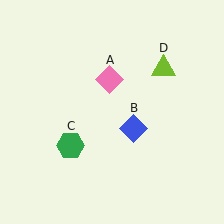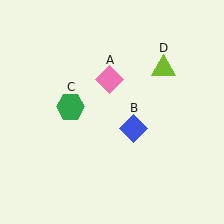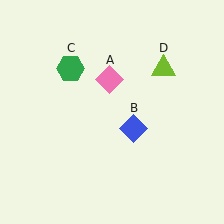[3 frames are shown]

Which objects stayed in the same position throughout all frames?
Pink diamond (object A) and blue diamond (object B) and lime triangle (object D) remained stationary.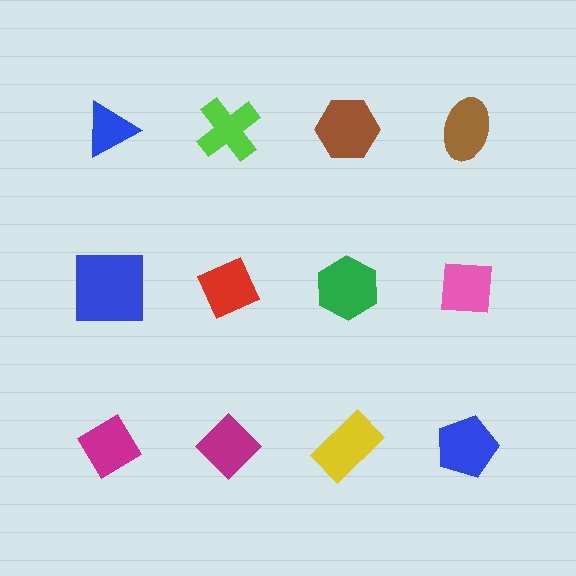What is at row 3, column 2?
A magenta diamond.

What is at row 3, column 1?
A magenta diamond.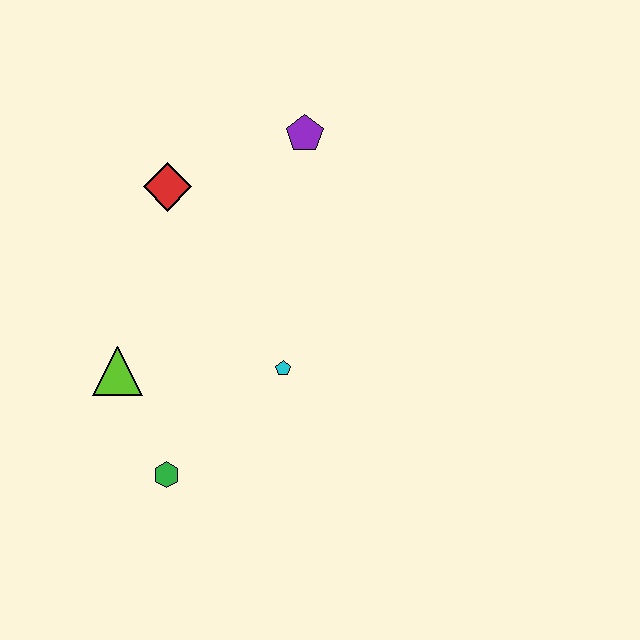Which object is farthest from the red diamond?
The green hexagon is farthest from the red diamond.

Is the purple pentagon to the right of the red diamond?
Yes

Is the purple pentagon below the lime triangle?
No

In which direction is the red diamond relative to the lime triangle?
The red diamond is above the lime triangle.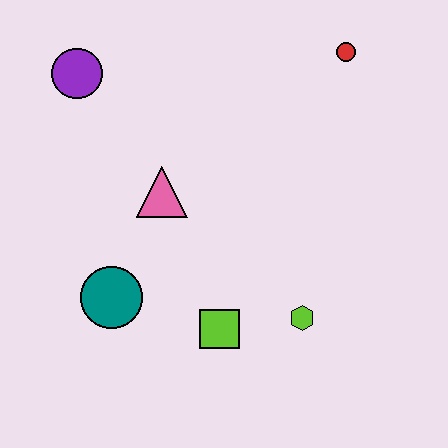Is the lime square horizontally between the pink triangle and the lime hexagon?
Yes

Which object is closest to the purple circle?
The pink triangle is closest to the purple circle.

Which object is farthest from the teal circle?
The red circle is farthest from the teal circle.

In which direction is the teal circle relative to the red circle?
The teal circle is below the red circle.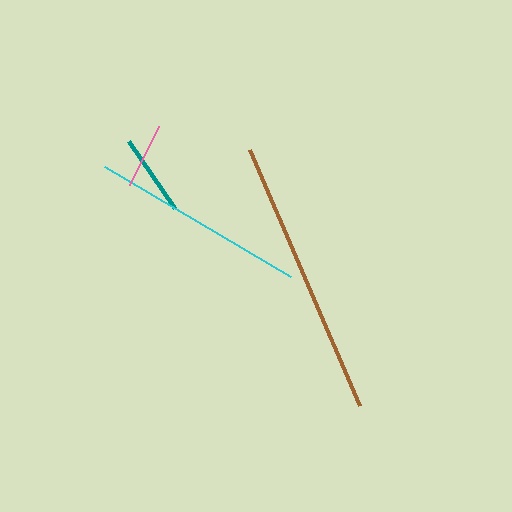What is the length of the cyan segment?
The cyan segment is approximately 216 pixels long.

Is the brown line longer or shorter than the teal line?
The brown line is longer than the teal line.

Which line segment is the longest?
The brown line is the longest at approximately 279 pixels.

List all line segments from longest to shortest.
From longest to shortest: brown, cyan, teal, pink.